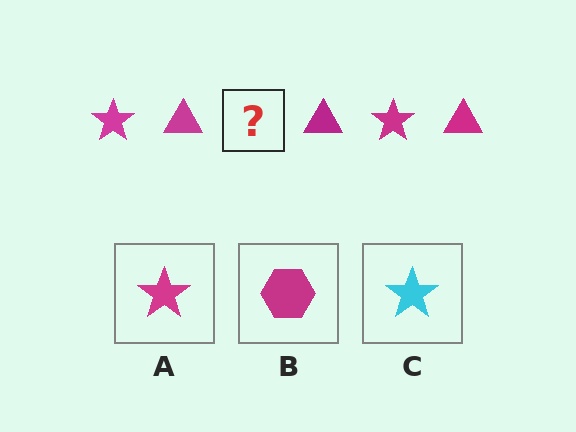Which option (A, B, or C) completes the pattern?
A.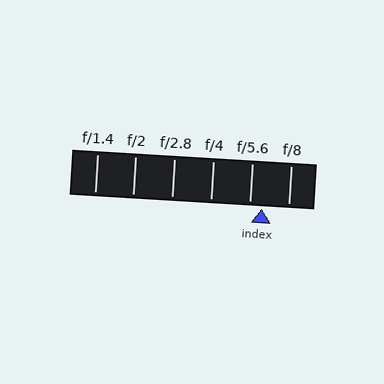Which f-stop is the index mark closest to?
The index mark is closest to f/5.6.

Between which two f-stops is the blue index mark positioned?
The index mark is between f/5.6 and f/8.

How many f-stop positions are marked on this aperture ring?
There are 6 f-stop positions marked.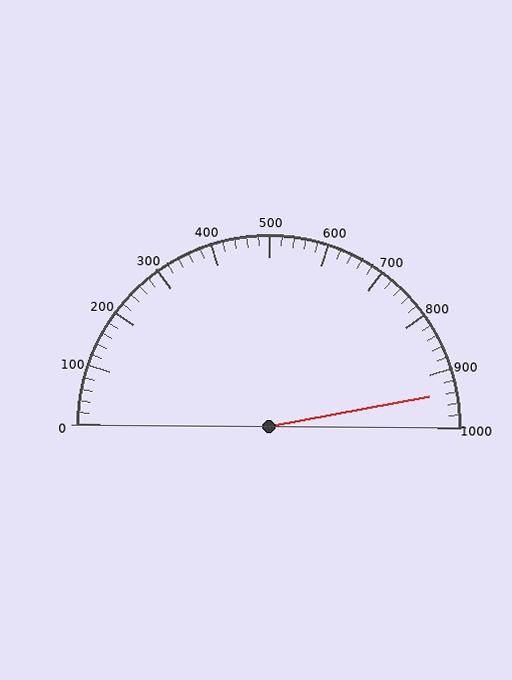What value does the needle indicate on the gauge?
The needle indicates approximately 940.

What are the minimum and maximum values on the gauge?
The gauge ranges from 0 to 1000.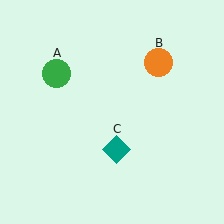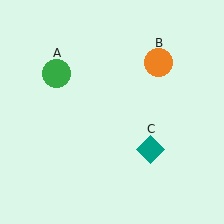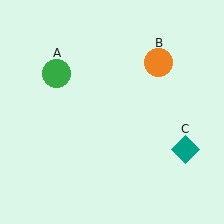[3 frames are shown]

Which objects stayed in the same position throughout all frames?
Green circle (object A) and orange circle (object B) remained stationary.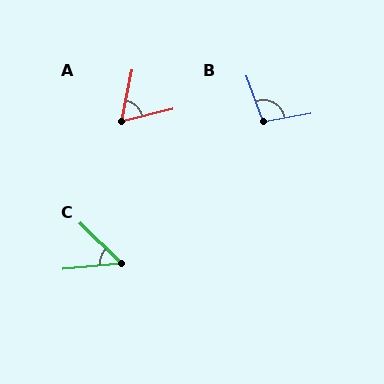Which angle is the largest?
B, at approximately 100 degrees.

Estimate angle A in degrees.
Approximately 64 degrees.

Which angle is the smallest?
C, at approximately 49 degrees.